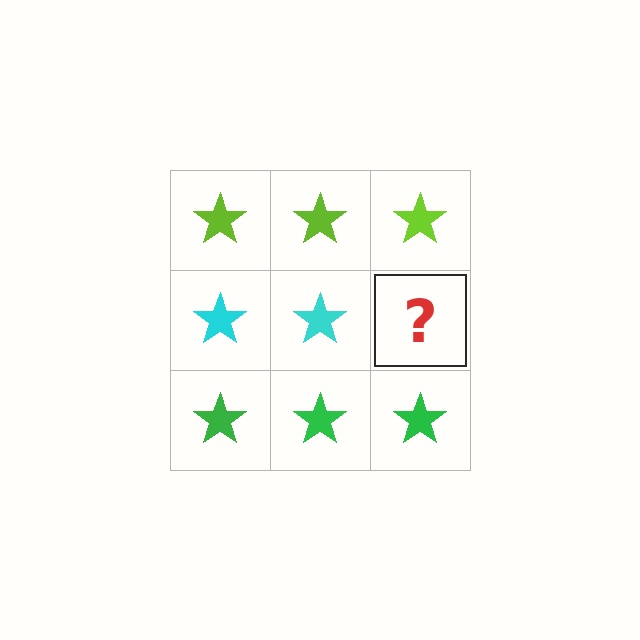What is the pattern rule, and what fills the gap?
The rule is that each row has a consistent color. The gap should be filled with a cyan star.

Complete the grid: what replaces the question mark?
The question mark should be replaced with a cyan star.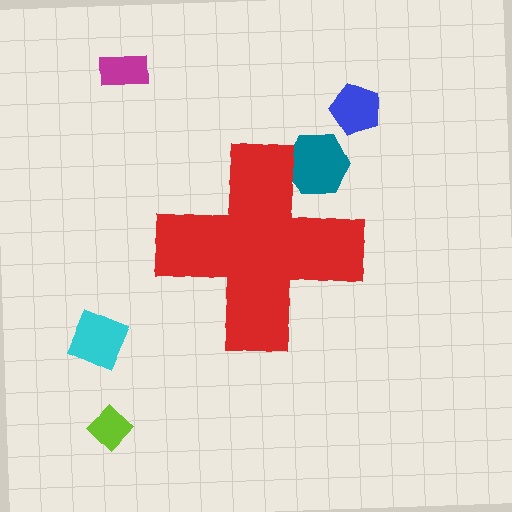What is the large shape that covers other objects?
A red cross.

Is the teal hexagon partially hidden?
Yes, the teal hexagon is partially hidden behind the red cross.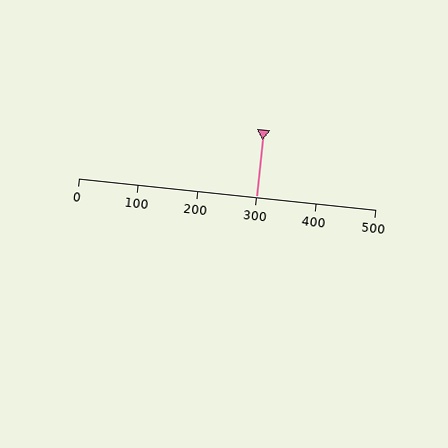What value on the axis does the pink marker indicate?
The marker indicates approximately 300.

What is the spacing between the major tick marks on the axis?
The major ticks are spaced 100 apart.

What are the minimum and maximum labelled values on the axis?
The axis runs from 0 to 500.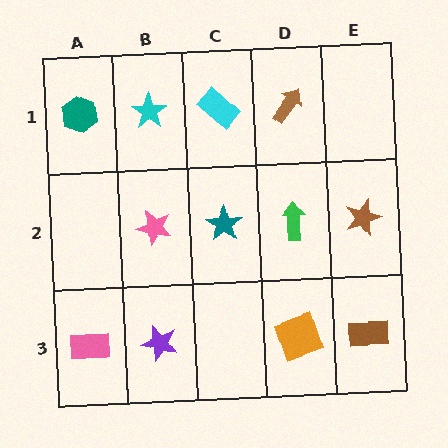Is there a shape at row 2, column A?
No, that cell is empty.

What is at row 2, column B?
A pink star.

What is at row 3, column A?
A pink rectangle.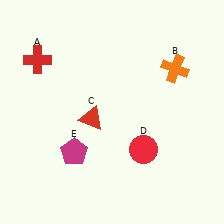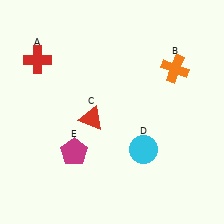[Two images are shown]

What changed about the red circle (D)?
In Image 1, D is red. In Image 2, it changed to cyan.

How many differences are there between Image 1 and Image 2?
There is 1 difference between the two images.